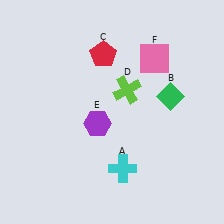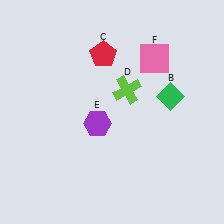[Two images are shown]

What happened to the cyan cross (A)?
The cyan cross (A) was removed in Image 2. It was in the bottom-right area of Image 1.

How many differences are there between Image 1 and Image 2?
There is 1 difference between the two images.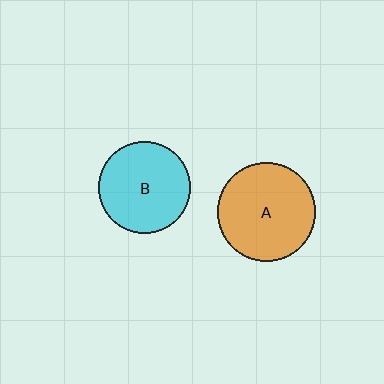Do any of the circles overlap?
No, none of the circles overlap.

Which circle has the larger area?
Circle A (orange).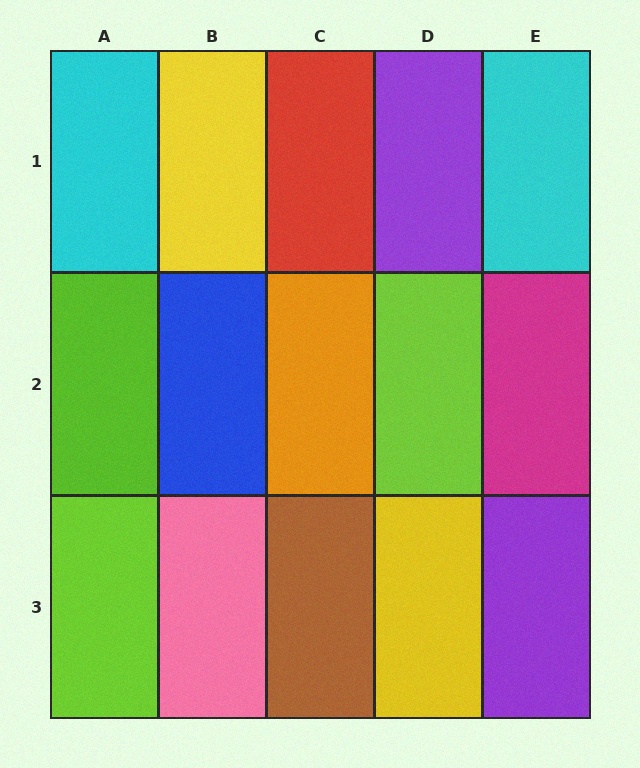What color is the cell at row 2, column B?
Blue.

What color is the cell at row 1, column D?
Purple.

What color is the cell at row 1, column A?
Cyan.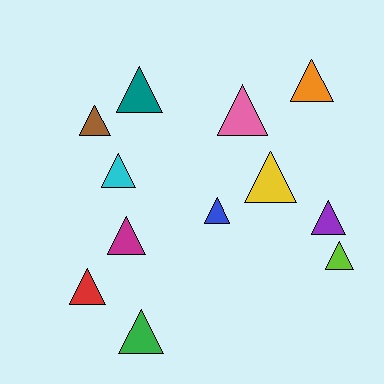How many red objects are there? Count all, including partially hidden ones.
There is 1 red object.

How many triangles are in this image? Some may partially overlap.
There are 12 triangles.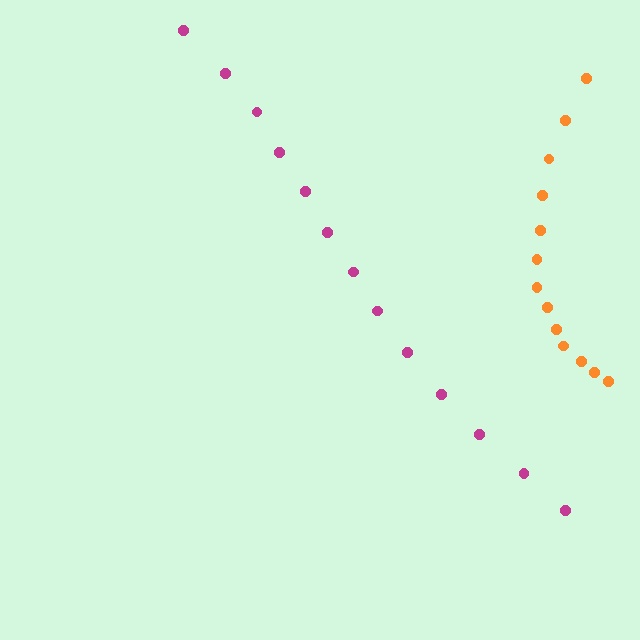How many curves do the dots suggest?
There are 2 distinct paths.